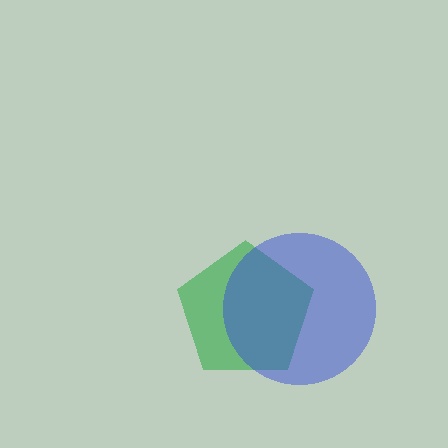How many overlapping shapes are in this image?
There are 2 overlapping shapes in the image.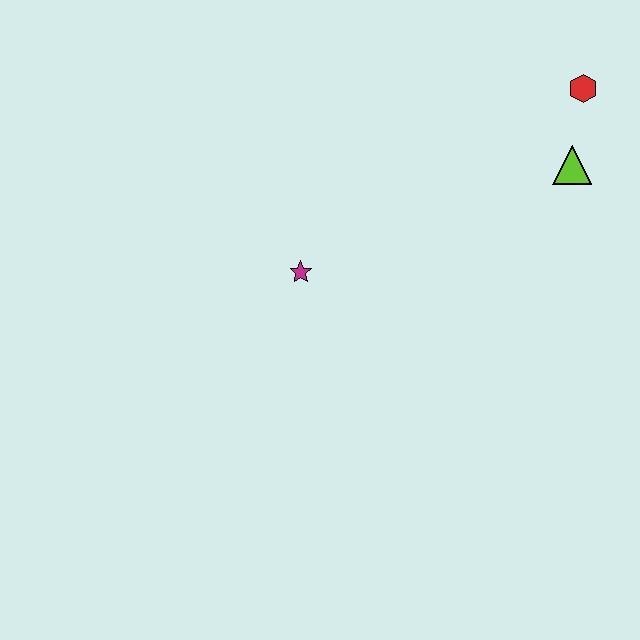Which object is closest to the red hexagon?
The lime triangle is closest to the red hexagon.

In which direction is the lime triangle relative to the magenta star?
The lime triangle is to the right of the magenta star.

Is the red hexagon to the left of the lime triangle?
No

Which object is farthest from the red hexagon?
The magenta star is farthest from the red hexagon.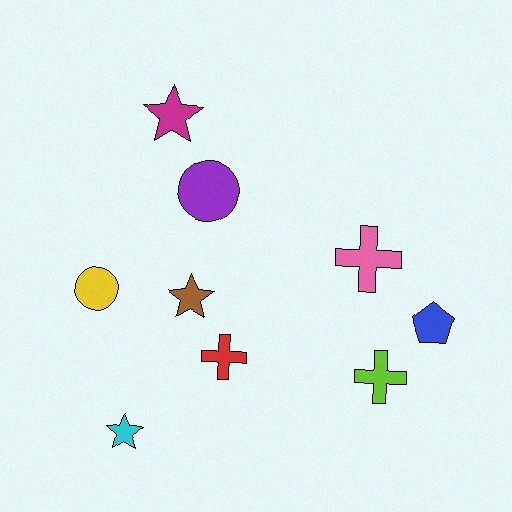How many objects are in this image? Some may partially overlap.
There are 9 objects.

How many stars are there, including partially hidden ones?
There are 3 stars.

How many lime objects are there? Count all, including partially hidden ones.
There is 1 lime object.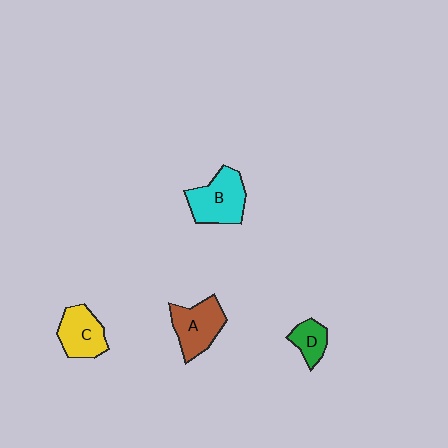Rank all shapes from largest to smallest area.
From largest to smallest: B (cyan), A (brown), C (yellow), D (green).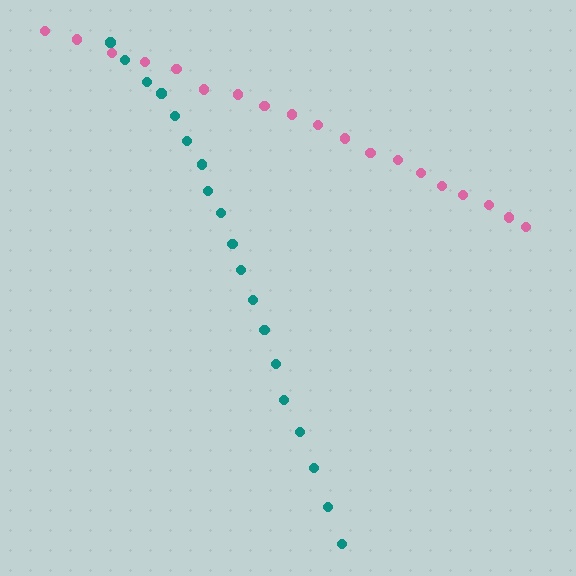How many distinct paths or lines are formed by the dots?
There are 2 distinct paths.